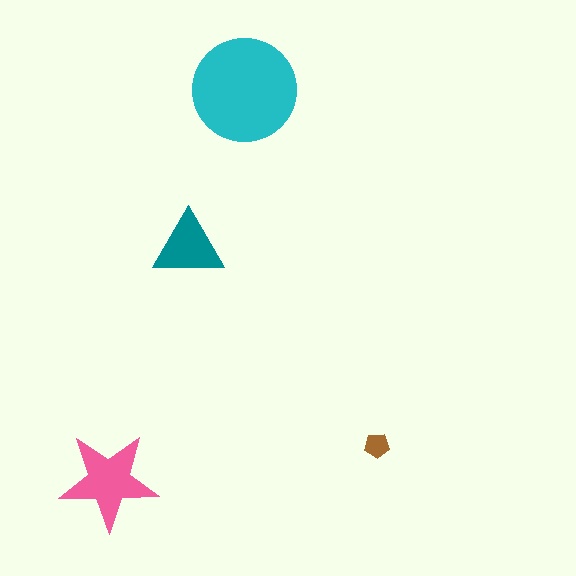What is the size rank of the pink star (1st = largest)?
2nd.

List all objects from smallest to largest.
The brown pentagon, the teal triangle, the pink star, the cyan circle.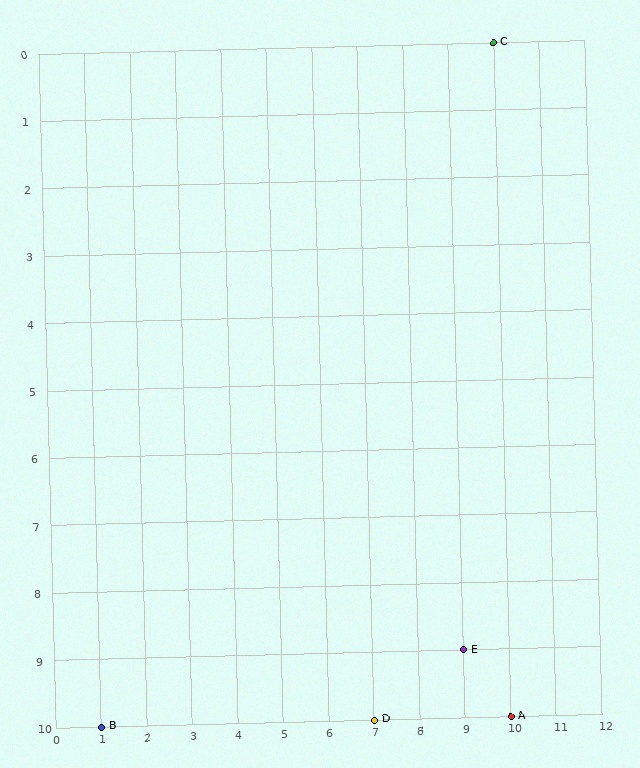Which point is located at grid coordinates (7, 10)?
Point D is at (7, 10).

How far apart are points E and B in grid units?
Points E and B are 8 columns and 1 row apart (about 8.1 grid units diagonally).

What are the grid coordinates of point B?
Point B is at grid coordinates (1, 10).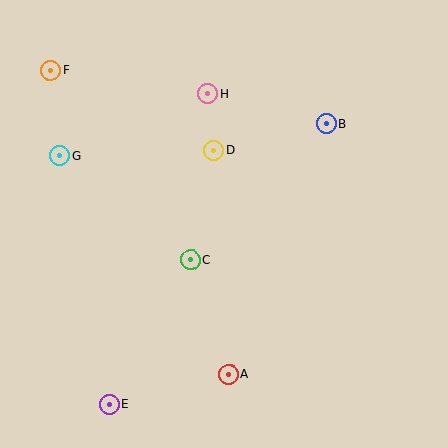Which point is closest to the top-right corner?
Point B is closest to the top-right corner.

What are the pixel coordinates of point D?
Point D is at (214, 150).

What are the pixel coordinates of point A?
Point A is at (228, 374).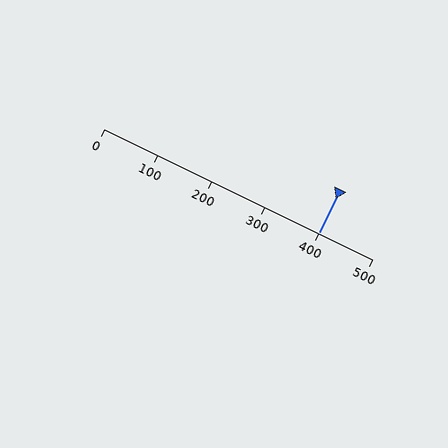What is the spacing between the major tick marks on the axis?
The major ticks are spaced 100 apart.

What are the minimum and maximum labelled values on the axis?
The axis runs from 0 to 500.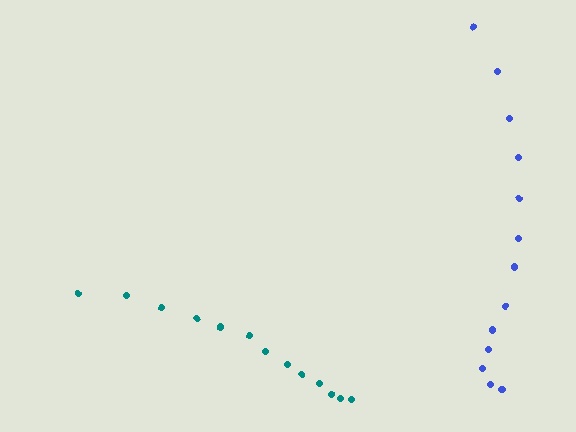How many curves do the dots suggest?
There are 2 distinct paths.